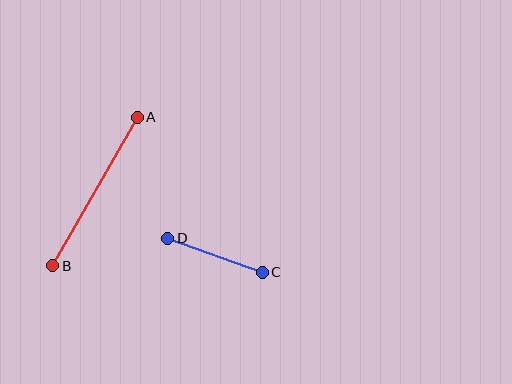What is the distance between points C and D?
The distance is approximately 101 pixels.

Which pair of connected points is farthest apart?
Points A and B are farthest apart.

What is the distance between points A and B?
The distance is approximately 171 pixels.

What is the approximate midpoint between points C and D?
The midpoint is at approximately (215, 255) pixels.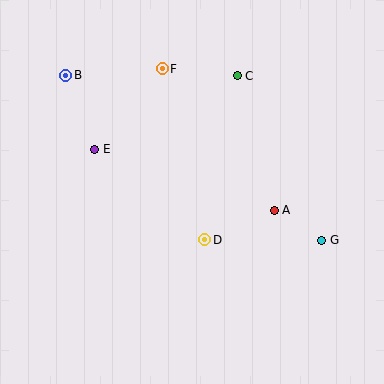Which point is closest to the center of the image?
Point D at (205, 240) is closest to the center.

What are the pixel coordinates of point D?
Point D is at (205, 240).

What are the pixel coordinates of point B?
Point B is at (66, 75).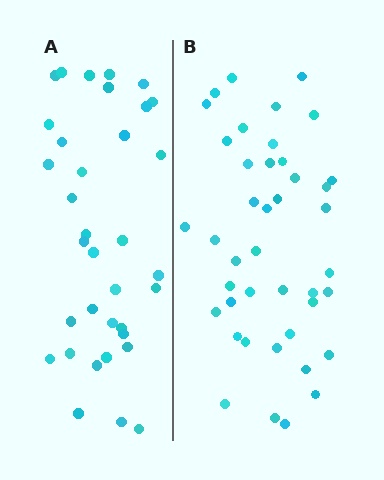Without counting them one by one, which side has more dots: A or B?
Region B (the right region) has more dots.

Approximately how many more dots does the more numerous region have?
Region B has roughly 8 or so more dots than region A.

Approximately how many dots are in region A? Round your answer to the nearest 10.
About 40 dots. (The exact count is 35, which rounds to 40.)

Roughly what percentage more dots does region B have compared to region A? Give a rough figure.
About 20% more.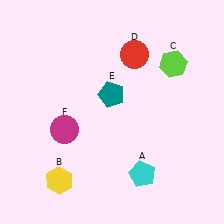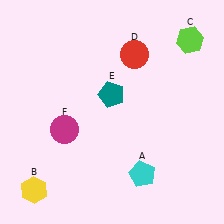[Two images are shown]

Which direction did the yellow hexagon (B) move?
The yellow hexagon (B) moved left.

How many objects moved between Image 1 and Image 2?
2 objects moved between the two images.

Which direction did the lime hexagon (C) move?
The lime hexagon (C) moved up.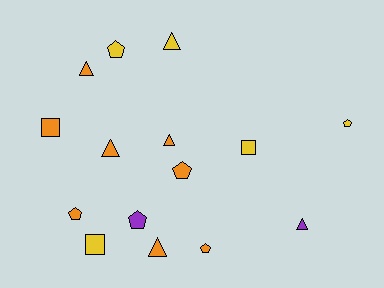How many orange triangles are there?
There are 4 orange triangles.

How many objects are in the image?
There are 15 objects.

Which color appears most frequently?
Orange, with 8 objects.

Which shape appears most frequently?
Triangle, with 6 objects.